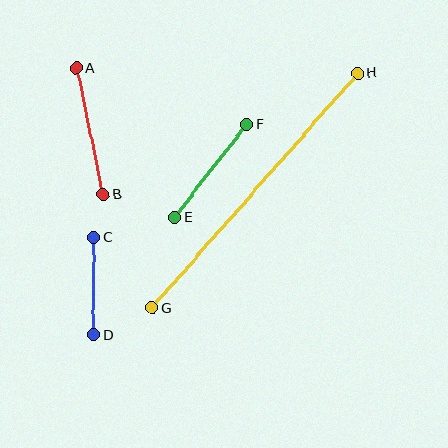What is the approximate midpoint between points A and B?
The midpoint is at approximately (90, 131) pixels.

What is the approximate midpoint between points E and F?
The midpoint is at approximately (211, 171) pixels.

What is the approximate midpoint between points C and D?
The midpoint is at approximately (94, 286) pixels.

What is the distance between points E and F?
The distance is approximately 117 pixels.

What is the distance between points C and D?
The distance is approximately 97 pixels.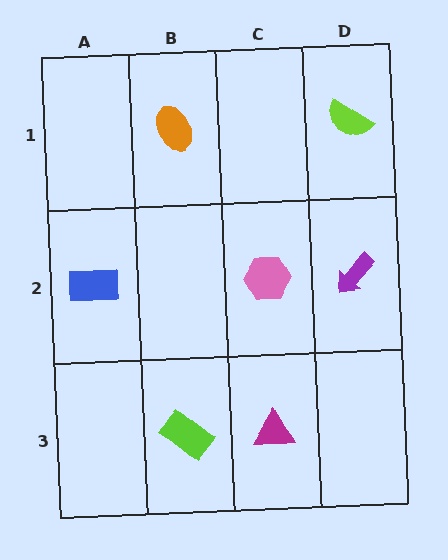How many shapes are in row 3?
2 shapes.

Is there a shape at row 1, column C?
No, that cell is empty.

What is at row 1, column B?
An orange ellipse.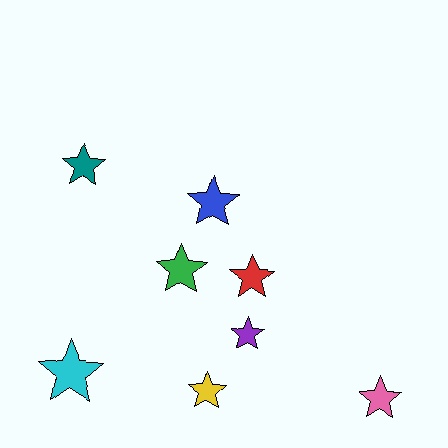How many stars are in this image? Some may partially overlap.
There are 8 stars.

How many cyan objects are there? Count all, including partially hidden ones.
There is 1 cyan object.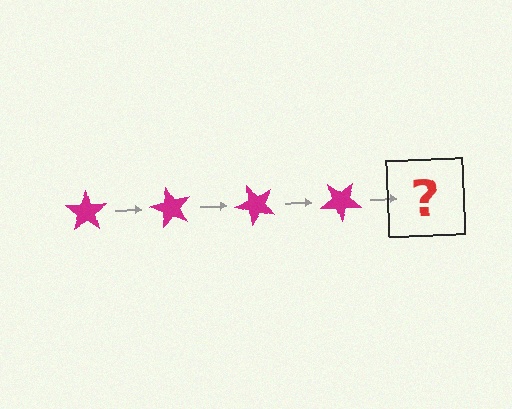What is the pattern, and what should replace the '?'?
The pattern is that the star rotates 60 degrees each step. The '?' should be a magenta star rotated 240 degrees.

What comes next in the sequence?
The next element should be a magenta star rotated 240 degrees.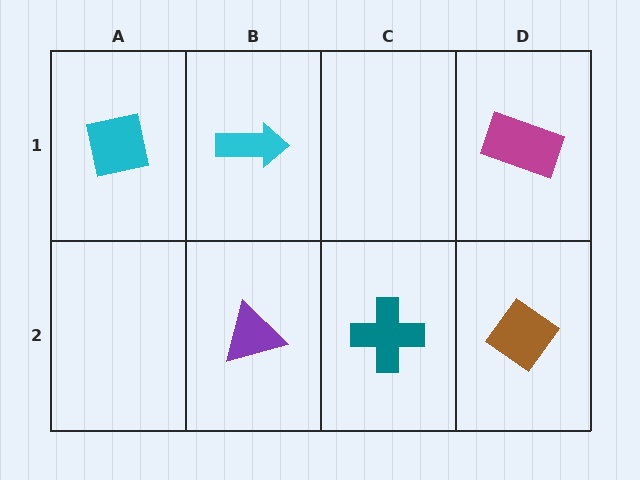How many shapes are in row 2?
3 shapes.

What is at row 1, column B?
A cyan arrow.